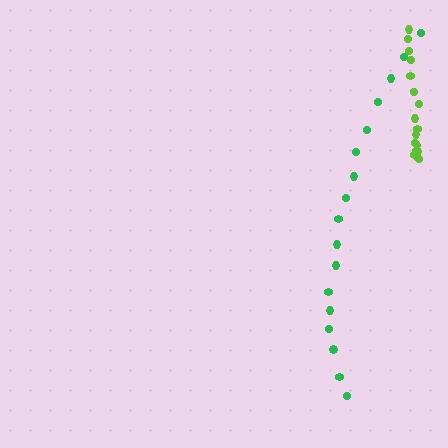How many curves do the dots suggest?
There are 2 distinct paths.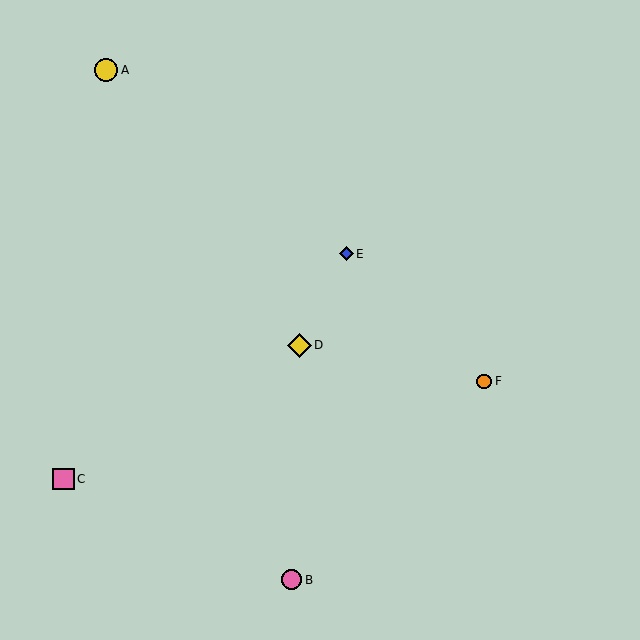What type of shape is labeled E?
Shape E is a blue diamond.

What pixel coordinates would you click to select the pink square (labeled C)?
Click at (64, 479) to select the pink square C.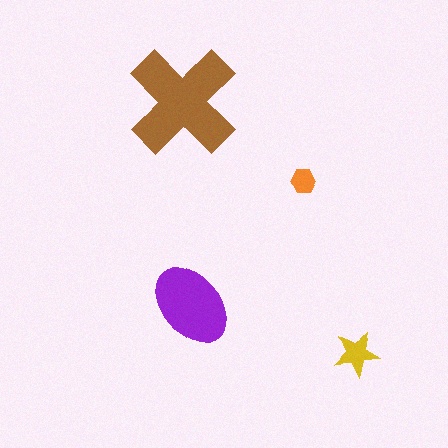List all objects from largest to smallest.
The brown cross, the purple ellipse, the yellow star, the orange hexagon.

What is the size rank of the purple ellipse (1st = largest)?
2nd.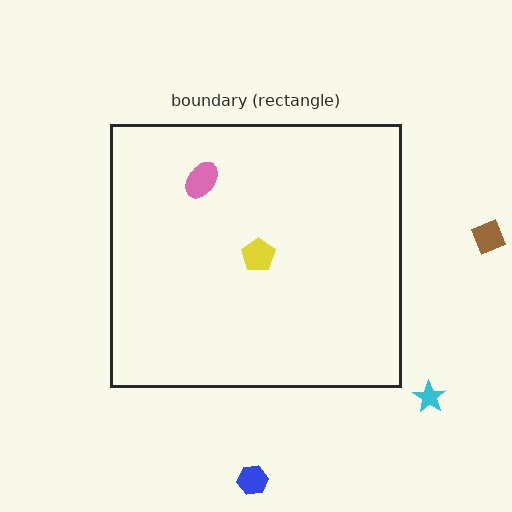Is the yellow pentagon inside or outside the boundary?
Inside.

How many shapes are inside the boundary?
2 inside, 3 outside.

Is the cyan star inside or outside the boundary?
Outside.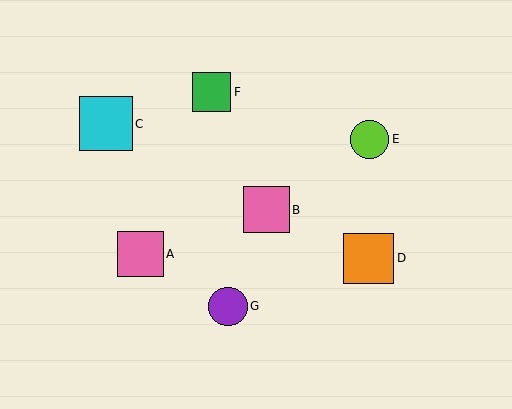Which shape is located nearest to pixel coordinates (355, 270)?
The orange square (labeled D) at (369, 258) is nearest to that location.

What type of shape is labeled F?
Shape F is a green square.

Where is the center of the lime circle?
The center of the lime circle is at (370, 139).